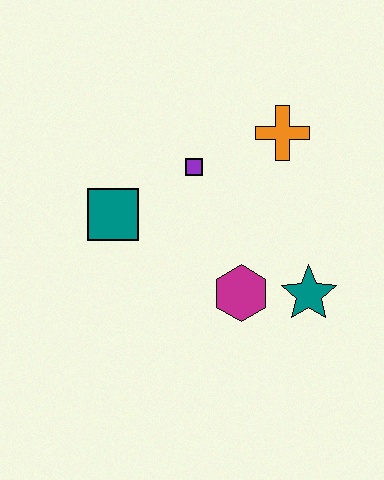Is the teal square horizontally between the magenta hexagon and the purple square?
No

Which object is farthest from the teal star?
The teal square is farthest from the teal star.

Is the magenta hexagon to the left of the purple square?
No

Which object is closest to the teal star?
The magenta hexagon is closest to the teal star.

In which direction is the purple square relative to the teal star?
The purple square is above the teal star.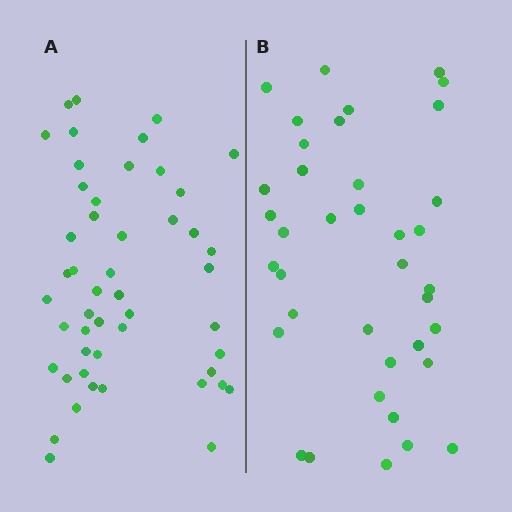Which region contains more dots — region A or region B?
Region A (the left region) has more dots.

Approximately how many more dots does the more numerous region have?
Region A has roughly 12 or so more dots than region B.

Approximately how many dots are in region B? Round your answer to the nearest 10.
About 40 dots. (The exact count is 38, which rounds to 40.)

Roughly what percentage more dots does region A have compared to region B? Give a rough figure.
About 30% more.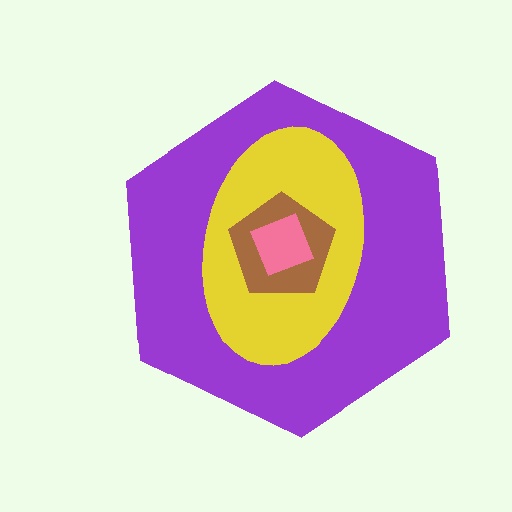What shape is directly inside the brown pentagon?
The pink diamond.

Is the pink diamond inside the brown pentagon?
Yes.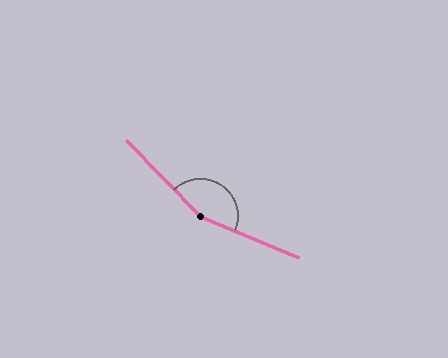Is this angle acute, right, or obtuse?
It is obtuse.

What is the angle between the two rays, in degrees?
Approximately 157 degrees.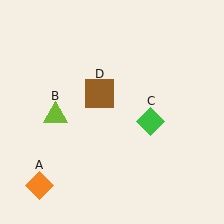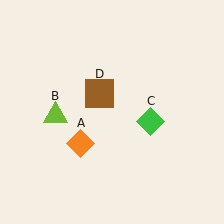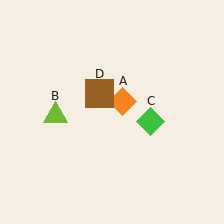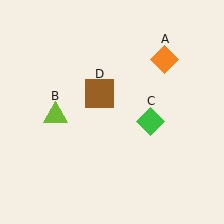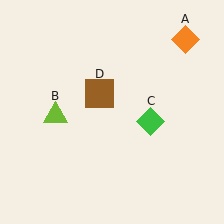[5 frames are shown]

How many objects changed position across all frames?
1 object changed position: orange diamond (object A).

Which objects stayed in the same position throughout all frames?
Lime triangle (object B) and green diamond (object C) and brown square (object D) remained stationary.